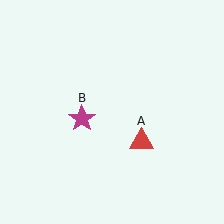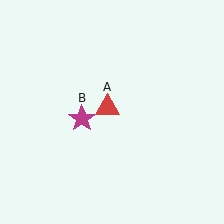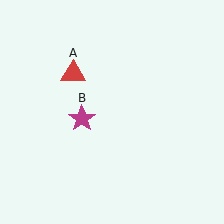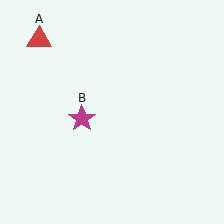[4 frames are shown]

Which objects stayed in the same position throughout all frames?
Magenta star (object B) remained stationary.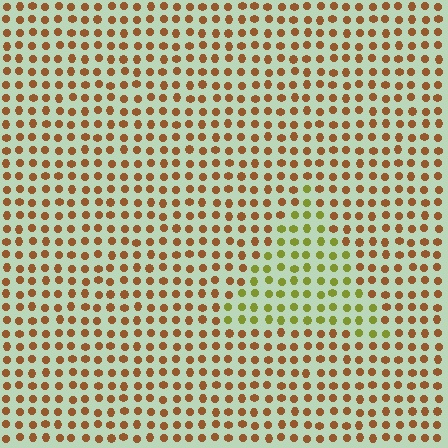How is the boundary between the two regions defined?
The boundary is defined purely by a slight shift in hue (about 48 degrees). Spacing, size, and orientation are identical on both sides.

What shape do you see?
I see a triangle.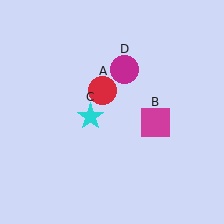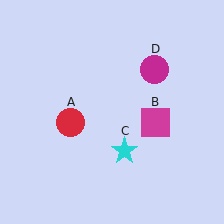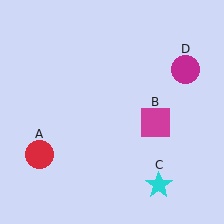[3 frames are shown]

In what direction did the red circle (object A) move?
The red circle (object A) moved down and to the left.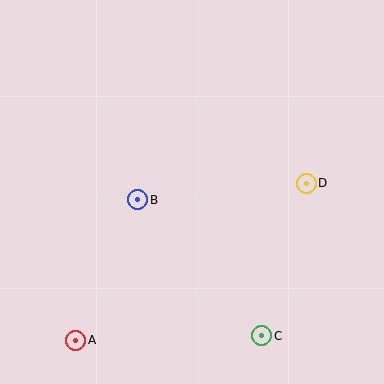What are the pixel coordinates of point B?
Point B is at (138, 200).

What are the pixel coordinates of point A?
Point A is at (76, 340).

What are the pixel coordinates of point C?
Point C is at (262, 336).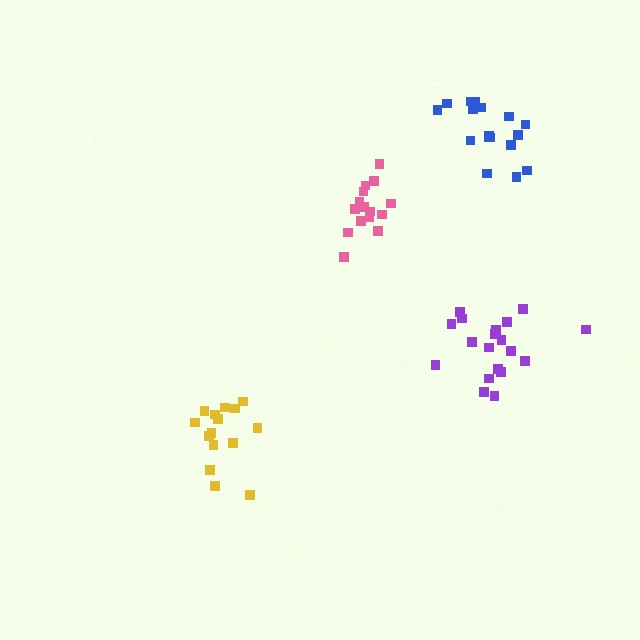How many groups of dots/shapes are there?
There are 4 groups.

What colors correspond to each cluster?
The clusters are colored: pink, purple, yellow, blue.